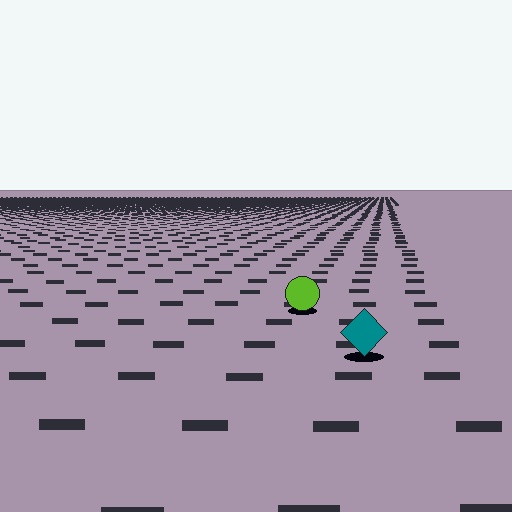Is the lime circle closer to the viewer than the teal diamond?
No. The teal diamond is closer — you can tell from the texture gradient: the ground texture is coarser near it.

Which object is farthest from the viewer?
The lime circle is farthest from the viewer. It appears smaller and the ground texture around it is denser.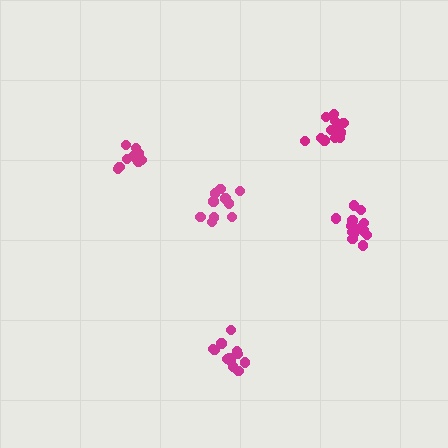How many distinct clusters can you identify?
There are 5 distinct clusters.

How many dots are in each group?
Group 1: 14 dots, Group 2: 12 dots, Group 3: 10 dots, Group 4: 10 dots, Group 5: 15 dots (61 total).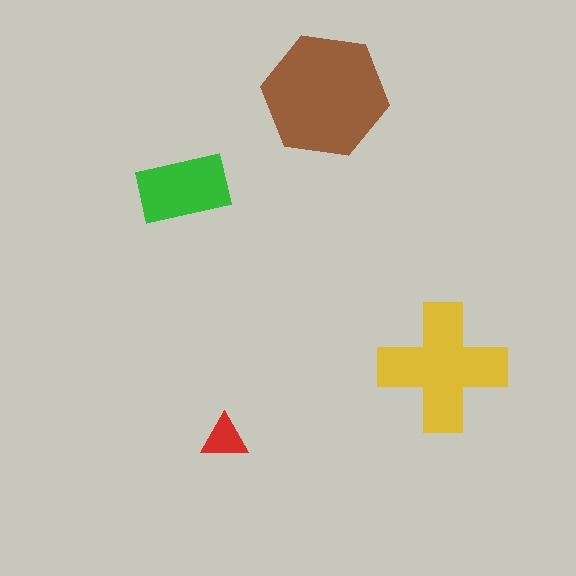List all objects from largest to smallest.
The brown hexagon, the yellow cross, the green rectangle, the red triangle.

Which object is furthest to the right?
The yellow cross is rightmost.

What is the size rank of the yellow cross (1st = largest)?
2nd.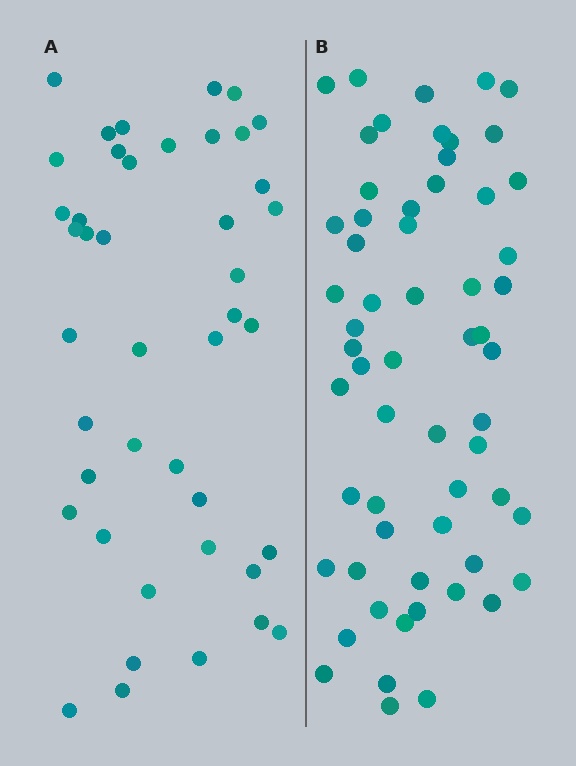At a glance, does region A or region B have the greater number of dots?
Region B (the right region) has more dots.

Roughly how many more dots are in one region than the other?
Region B has approximately 15 more dots than region A.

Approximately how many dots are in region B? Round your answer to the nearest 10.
About 60 dots.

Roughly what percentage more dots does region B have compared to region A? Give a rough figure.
About 40% more.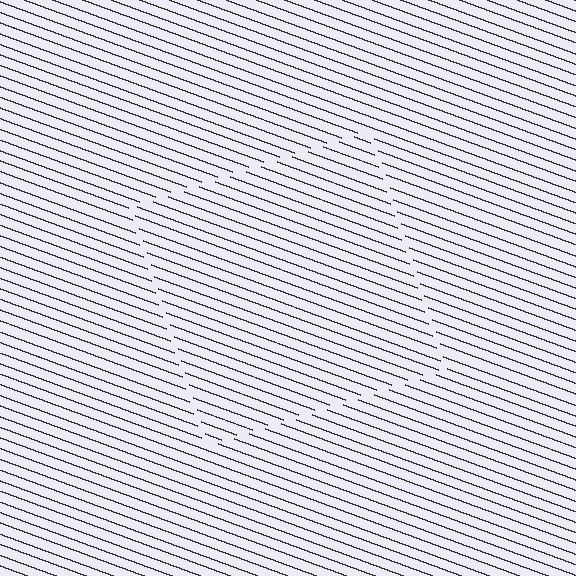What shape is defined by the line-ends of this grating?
An illusory square. The interior of the shape contains the same grating, shifted by half a period — the contour is defined by the phase discontinuity where line-ends from the inner and outer gratings abut.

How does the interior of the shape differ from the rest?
The interior of the shape contains the same grating, shifted by half a period — the contour is defined by the phase discontinuity where line-ends from the inner and outer gratings abut.